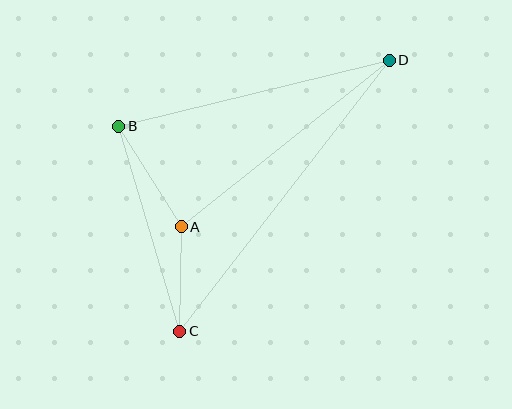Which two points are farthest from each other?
Points C and D are farthest from each other.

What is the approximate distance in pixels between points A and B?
The distance between A and B is approximately 118 pixels.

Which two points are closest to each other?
Points A and C are closest to each other.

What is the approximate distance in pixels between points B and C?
The distance between B and C is approximately 214 pixels.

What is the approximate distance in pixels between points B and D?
The distance between B and D is approximately 279 pixels.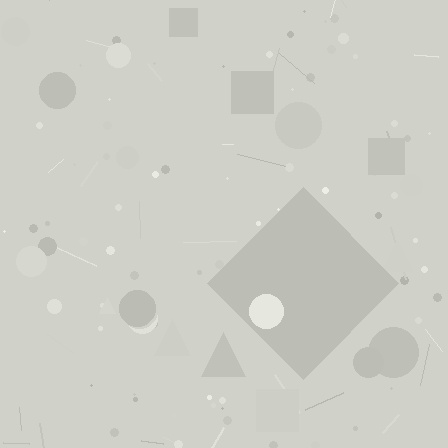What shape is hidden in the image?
A diamond is hidden in the image.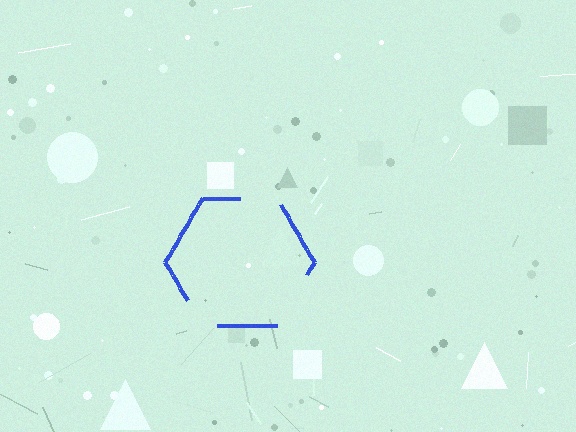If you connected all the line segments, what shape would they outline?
They would outline a hexagon.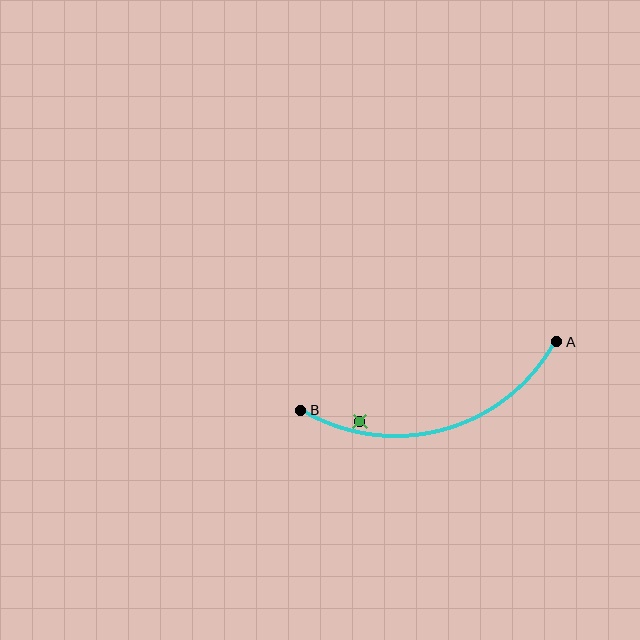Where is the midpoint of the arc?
The arc midpoint is the point on the curve farthest from the straight line joining A and B. It sits below that line.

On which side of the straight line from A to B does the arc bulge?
The arc bulges below the straight line connecting A and B.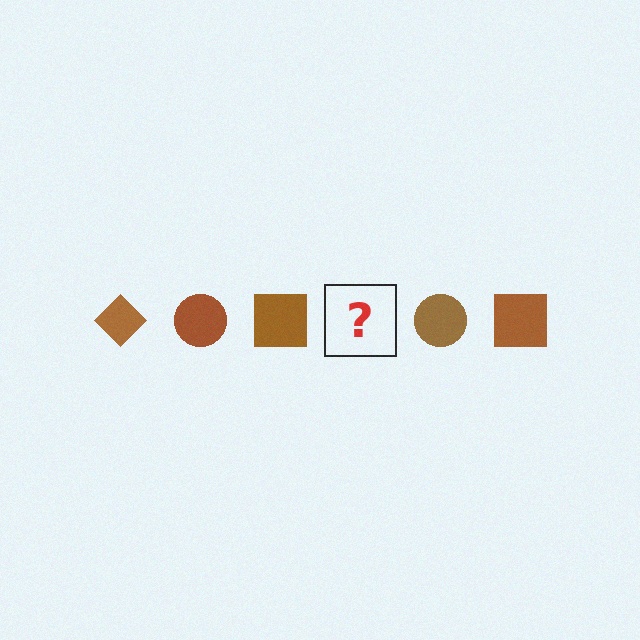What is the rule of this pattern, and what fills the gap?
The rule is that the pattern cycles through diamond, circle, square shapes in brown. The gap should be filled with a brown diamond.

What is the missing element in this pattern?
The missing element is a brown diamond.